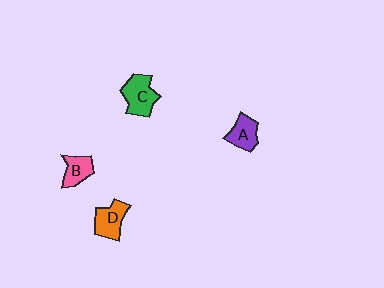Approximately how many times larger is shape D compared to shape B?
Approximately 1.2 times.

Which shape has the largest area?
Shape C (green).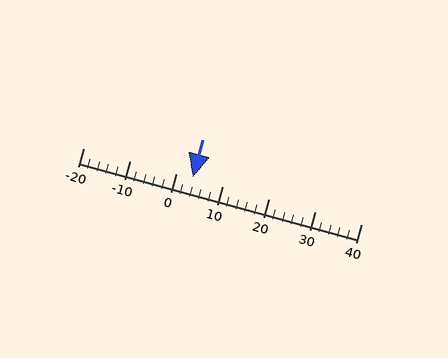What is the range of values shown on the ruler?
The ruler shows values from -20 to 40.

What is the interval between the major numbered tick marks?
The major tick marks are spaced 10 units apart.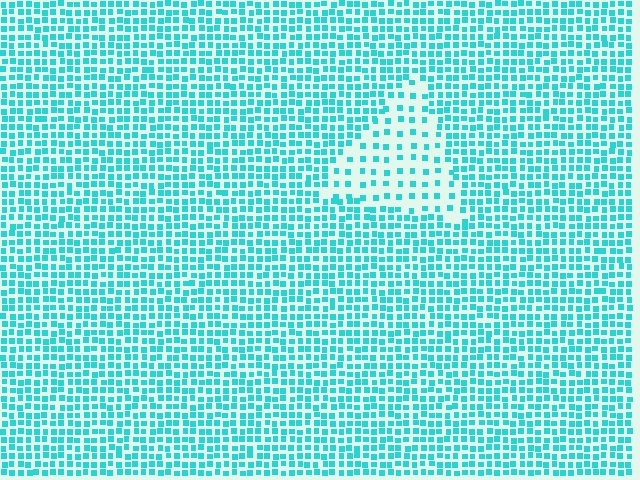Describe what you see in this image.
The image contains small cyan elements arranged at two different densities. A triangle-shaped region is visible where the elements are less densely packed than the surrounding area.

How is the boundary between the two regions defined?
The boundary is defined by a change in element density (approximately 2.4x ratio). All elements are the same color, size, and shape.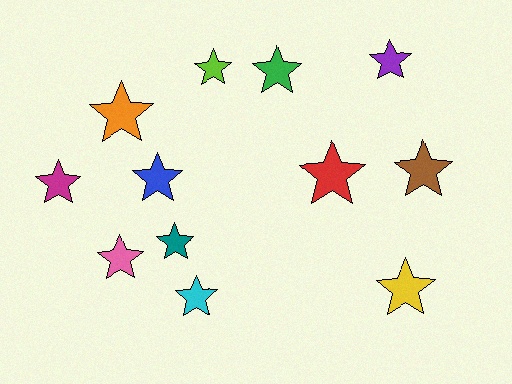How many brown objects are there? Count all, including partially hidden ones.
There is 1 brown object.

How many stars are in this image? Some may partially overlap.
There are 12 stars.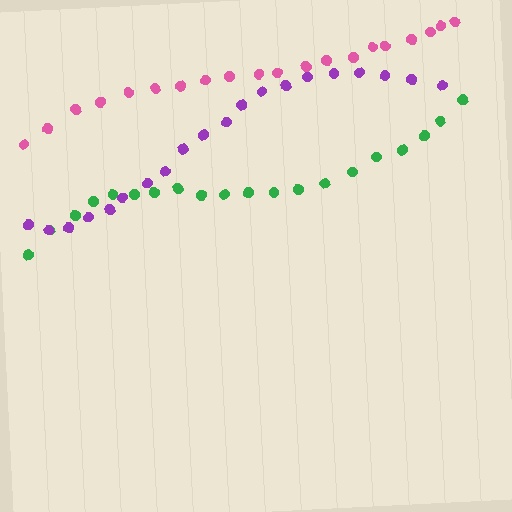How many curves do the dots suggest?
There are 3 distinct paths.